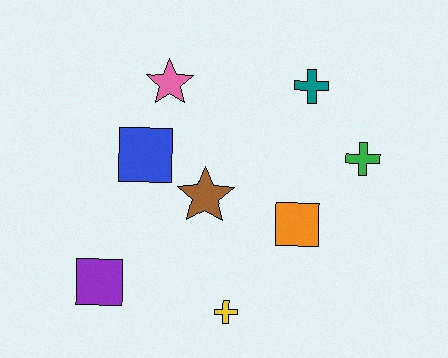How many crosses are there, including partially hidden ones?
There are 3 crosses.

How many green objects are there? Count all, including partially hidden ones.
There is 1 green object.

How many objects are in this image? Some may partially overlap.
There are 8 objects.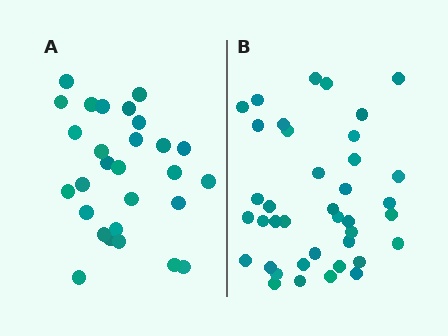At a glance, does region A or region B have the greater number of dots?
Region B (the right region) has more dots.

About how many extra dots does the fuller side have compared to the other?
Region B has roughly 12 or so more dots than region A.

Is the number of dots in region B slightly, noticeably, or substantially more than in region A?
Region B has noticeably more, but not dramatically so. The ratio is roughly 1.4 to 1.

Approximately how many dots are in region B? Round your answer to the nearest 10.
About 40 dots. (The exact count is 39, which rounds to 40.)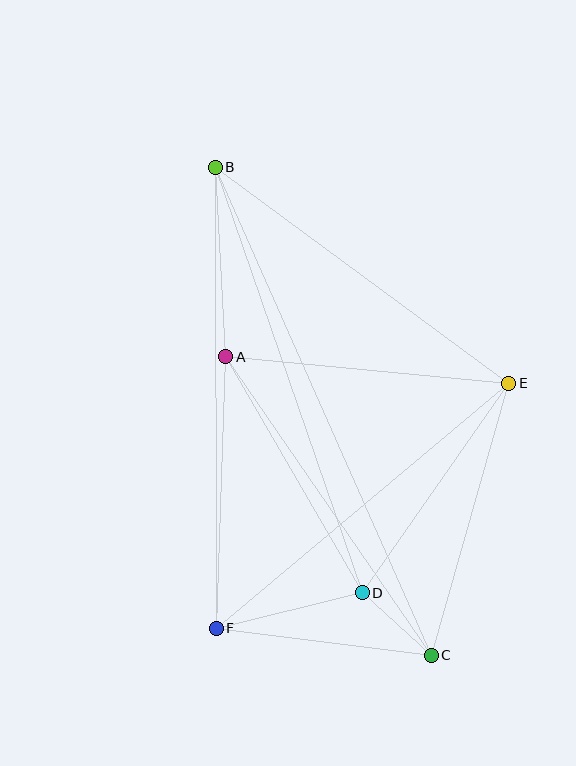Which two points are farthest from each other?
Points B and C are farthest from each other.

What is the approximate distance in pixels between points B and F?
The distance between B and F is approximately 461 pixels.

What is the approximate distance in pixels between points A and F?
The distance between A and F is approximately 271 pixels.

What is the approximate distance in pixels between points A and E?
The distance between A and E is approximately 284 pixels.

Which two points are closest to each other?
Points C and D are closest to each other.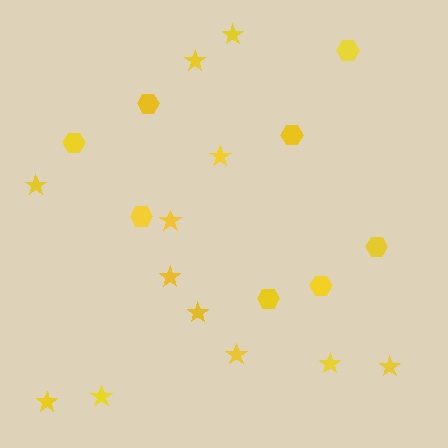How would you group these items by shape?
There are 2 groups: one group of stars (12) and one group of hexagons (8).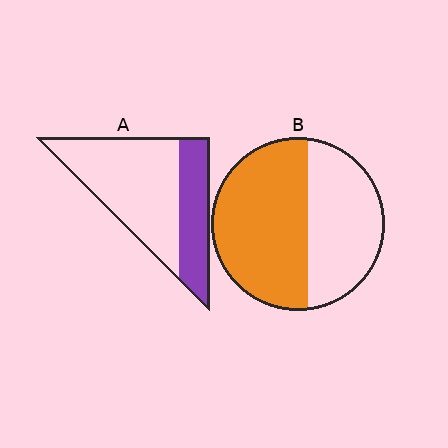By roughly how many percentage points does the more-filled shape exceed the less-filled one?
By roughly 25 percentage points (B over A).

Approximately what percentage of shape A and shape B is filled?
A is approximately 30% and B is approximately 55%.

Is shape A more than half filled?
No.